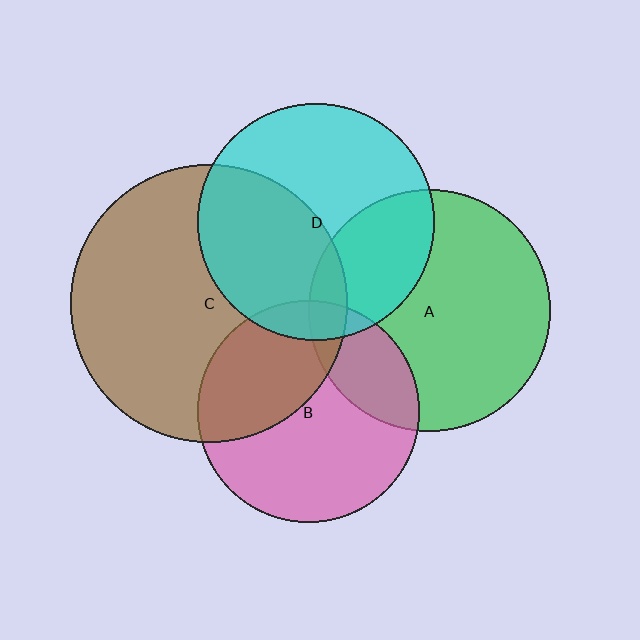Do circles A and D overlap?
Yes.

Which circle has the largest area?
Circle C (brown).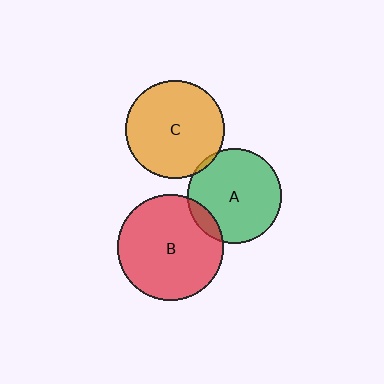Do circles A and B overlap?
Yes.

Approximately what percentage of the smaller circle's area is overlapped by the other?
Approximately 10%.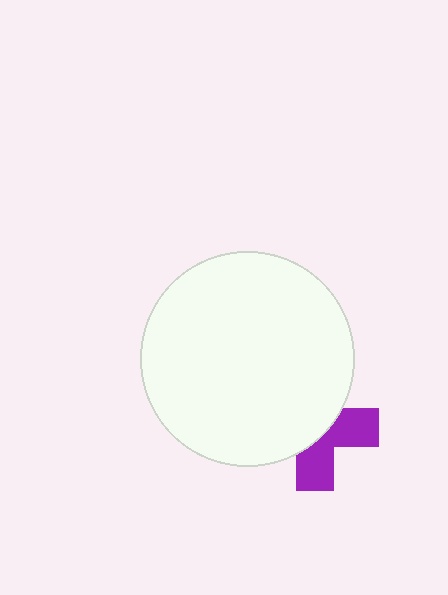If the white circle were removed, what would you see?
You would see the complete purple cross.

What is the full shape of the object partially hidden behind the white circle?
The partially hidden object is a purple cross.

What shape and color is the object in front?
The object in front is a white circle.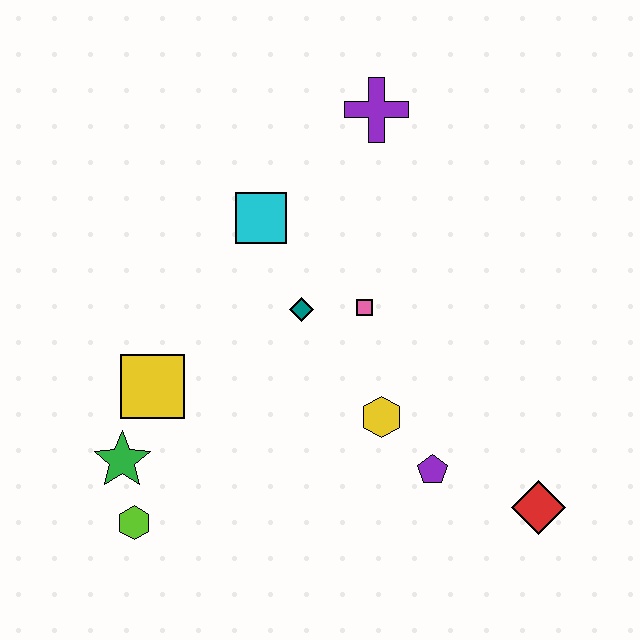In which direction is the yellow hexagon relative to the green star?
The yellow hexagon is to the right of the green star.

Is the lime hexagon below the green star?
Yes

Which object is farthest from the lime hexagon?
The purple cross is farthest from the lime hexagon.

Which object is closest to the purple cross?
The cyan square is closest to the purple cross.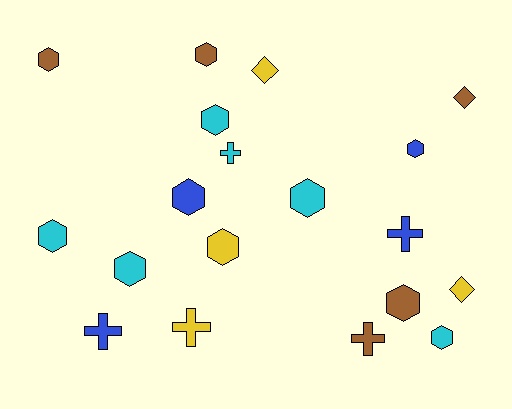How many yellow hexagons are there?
There is 1 yellow hexagon.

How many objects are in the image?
There are 19 objects.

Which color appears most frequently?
Cyan, with 6 objects.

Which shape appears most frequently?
Hexagon, with 11 objects.